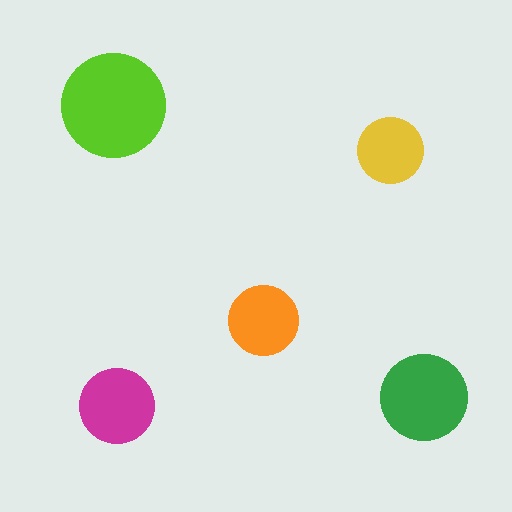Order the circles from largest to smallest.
the lime one, the green one, the magenta one, the orange one, the yellow one.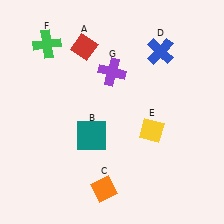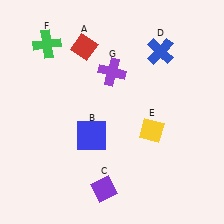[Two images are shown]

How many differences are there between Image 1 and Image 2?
There are 2 differences between the two images.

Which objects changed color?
B changed from teal to blue. C changed from orange to purple.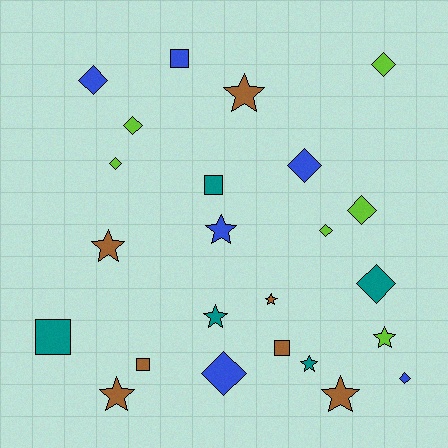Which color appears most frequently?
Brown, with 7 objects.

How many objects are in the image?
There are 24 objects.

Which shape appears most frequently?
Diamond, with 10 objects.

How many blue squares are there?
There is 1 blue square.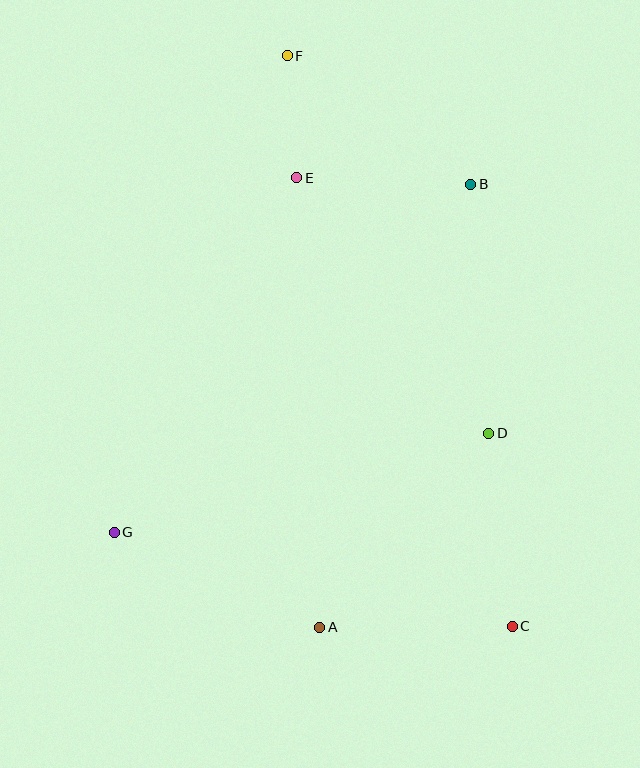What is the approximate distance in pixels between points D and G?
The distance between D and G is approximately 387 pixels.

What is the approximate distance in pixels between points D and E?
The distance between D and E is approximately 320 pixels.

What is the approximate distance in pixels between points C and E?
The distance between C and E is approximately 498 pixels.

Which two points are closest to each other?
Points E and F are closest to each other.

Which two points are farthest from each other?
Points C and F are farthest from each other.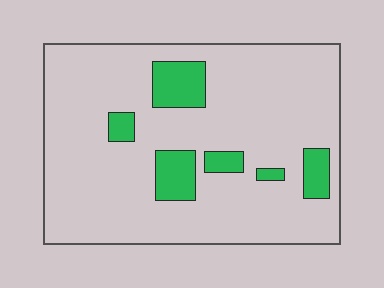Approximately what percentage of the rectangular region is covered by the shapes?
Approximately 15%.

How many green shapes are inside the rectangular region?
6.